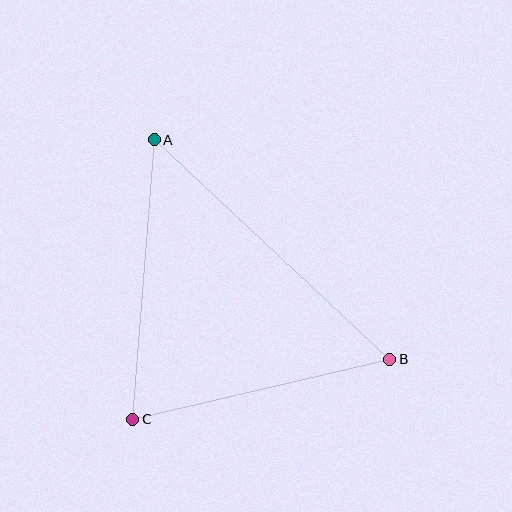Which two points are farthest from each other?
Points A and B are farthest from each other.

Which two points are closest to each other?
Points B and C are closest to each other.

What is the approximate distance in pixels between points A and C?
The distance between A and C is approximately 280 pixels.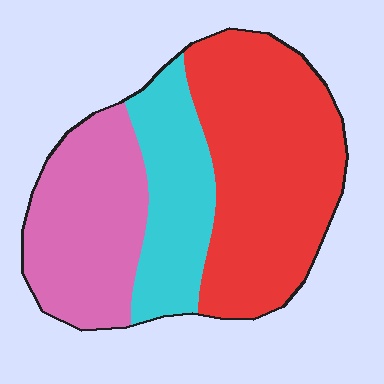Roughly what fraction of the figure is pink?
Pink covers around 30% of the figure.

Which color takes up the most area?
Red, at roughly 45%.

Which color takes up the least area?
Cyan, at roughly 25%.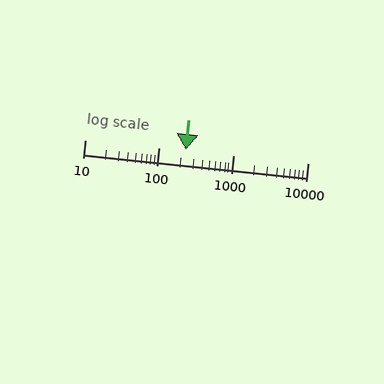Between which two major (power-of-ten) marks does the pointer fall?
The pointer is between 100 and 1000.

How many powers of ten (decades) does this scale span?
The scale spans 3 decades, from 10 to 10000.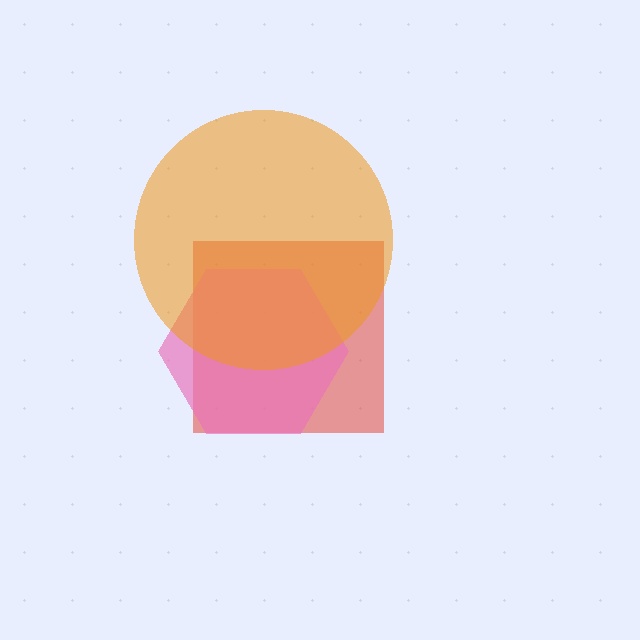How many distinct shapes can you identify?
There are 3 distinct shapes: a red square, a pink hexagon, an orange circle.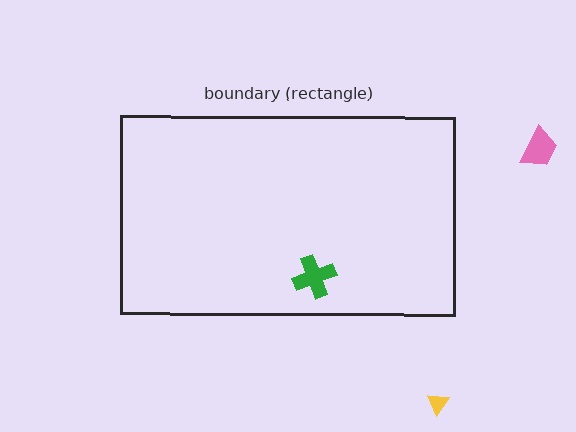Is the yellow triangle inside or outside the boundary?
Outside.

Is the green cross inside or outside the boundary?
Inside.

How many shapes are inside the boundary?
1 inside, 2 outside.